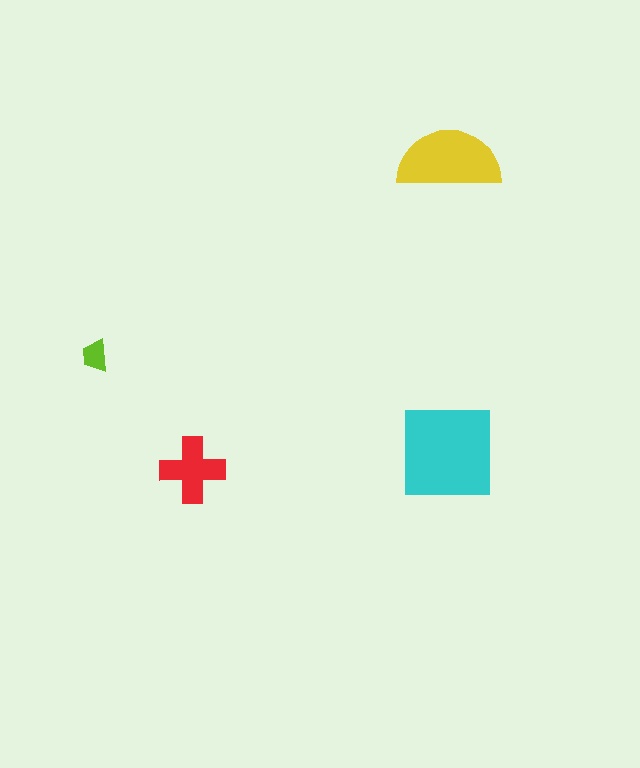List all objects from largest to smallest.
The cyan square, the yellow semicircle, the red cross, the lime trapezoid.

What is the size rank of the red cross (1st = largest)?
3rd.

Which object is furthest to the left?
The lime trapezoid is leftmost.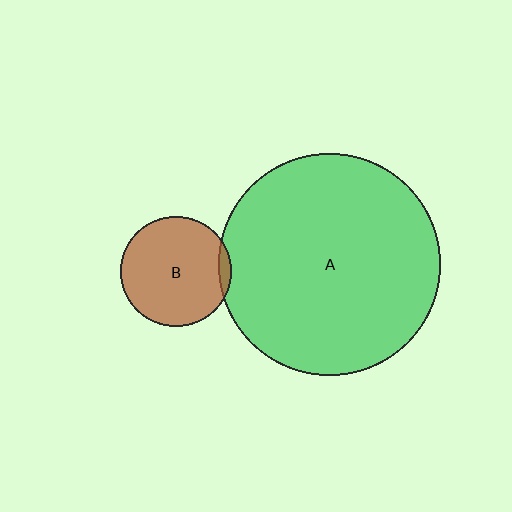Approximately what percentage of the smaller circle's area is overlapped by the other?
Approximately 5%.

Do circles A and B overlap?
Yes.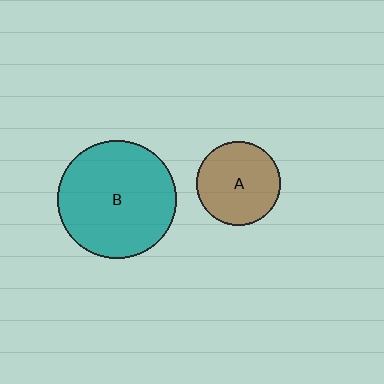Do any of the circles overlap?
No, none of the circles overlap.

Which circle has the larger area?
Circle B (teal).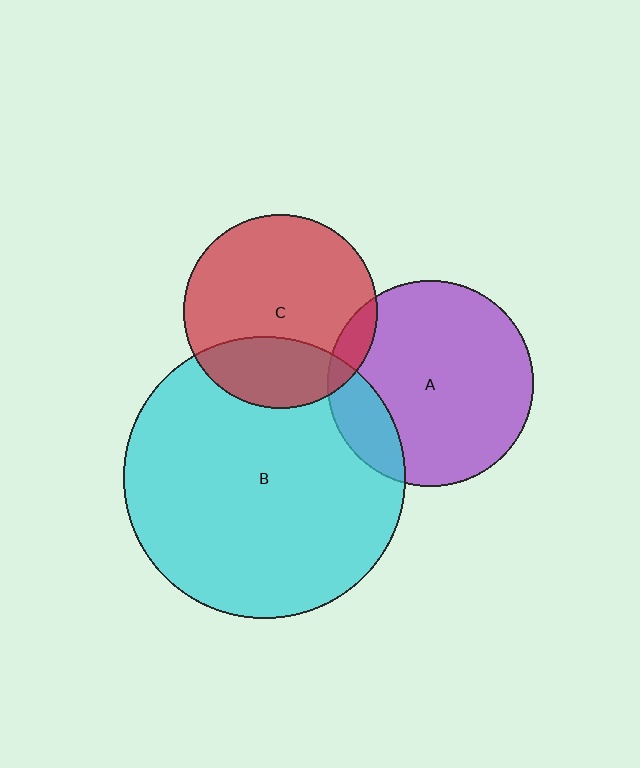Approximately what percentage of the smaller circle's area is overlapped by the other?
Approximately 10%.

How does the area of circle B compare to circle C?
Approximately 2.1 times.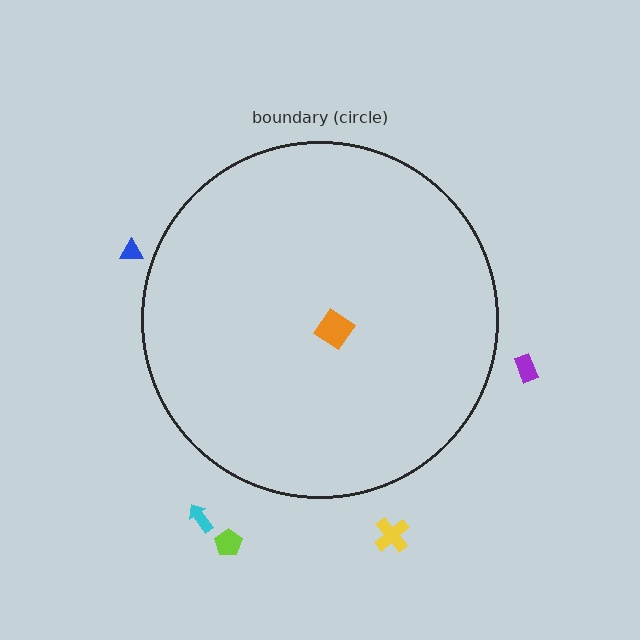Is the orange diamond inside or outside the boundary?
Inside.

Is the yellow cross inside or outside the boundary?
Outside.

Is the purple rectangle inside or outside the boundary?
Outside.